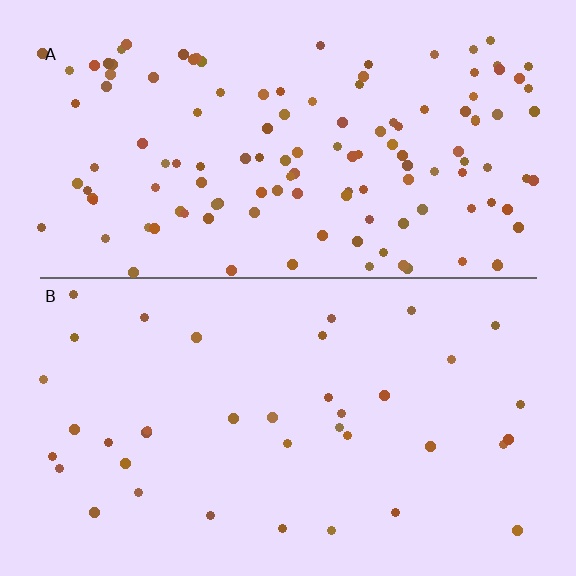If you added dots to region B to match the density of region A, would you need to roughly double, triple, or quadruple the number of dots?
Approximately triple.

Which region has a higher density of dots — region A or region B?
A (the top).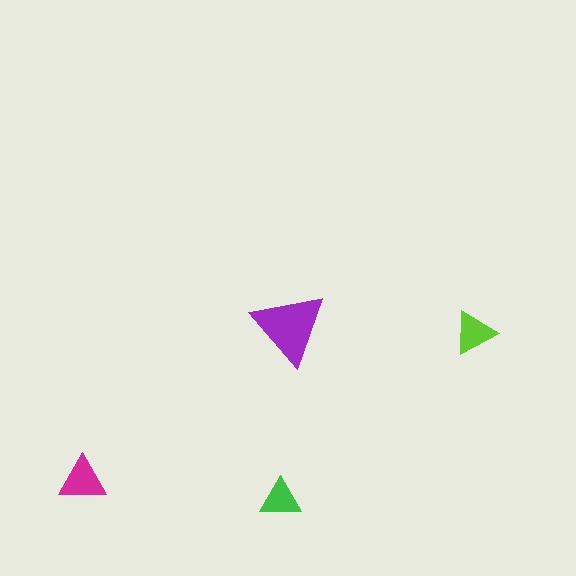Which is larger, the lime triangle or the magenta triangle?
The magenta one.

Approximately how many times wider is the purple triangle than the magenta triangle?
About 1.5 times wider.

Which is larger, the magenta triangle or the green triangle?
The magenta one.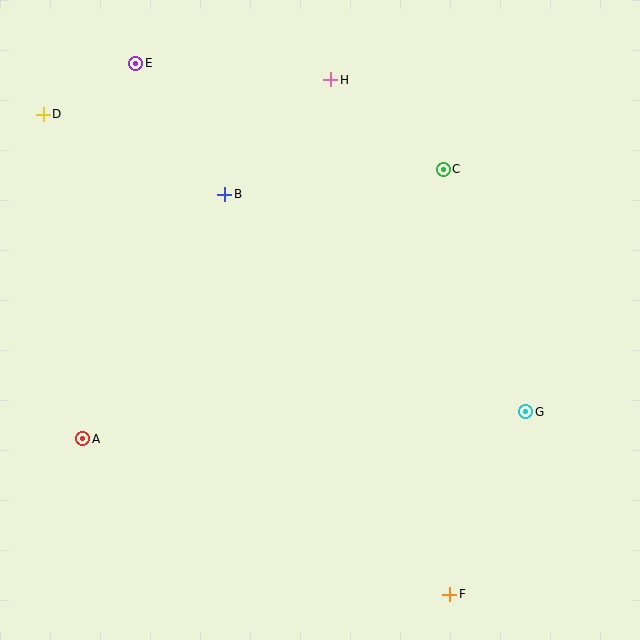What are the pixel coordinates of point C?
Point C is at (443, 169).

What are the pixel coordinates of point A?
Point A is at (83, 439).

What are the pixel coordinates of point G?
Point G is at (526, 412).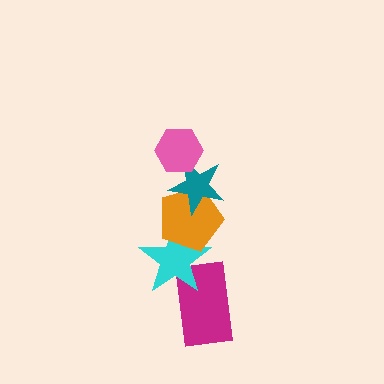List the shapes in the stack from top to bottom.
From top to bottom: the pink hexagon, the teal star, the orange pentagon, the cyan star, the magenta rectangle.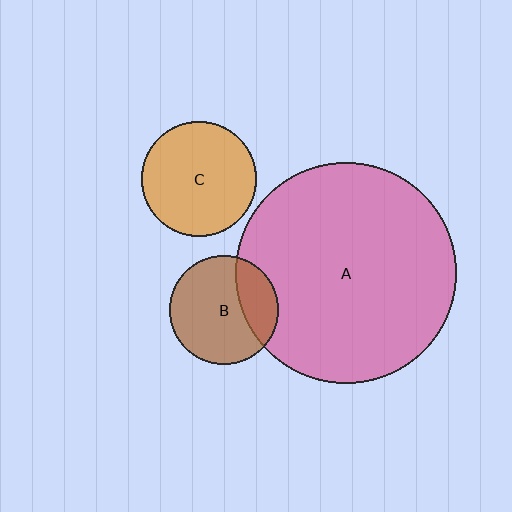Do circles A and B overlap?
Yes.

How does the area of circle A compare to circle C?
Approximately 3.7 times.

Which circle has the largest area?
Circle A (pink).